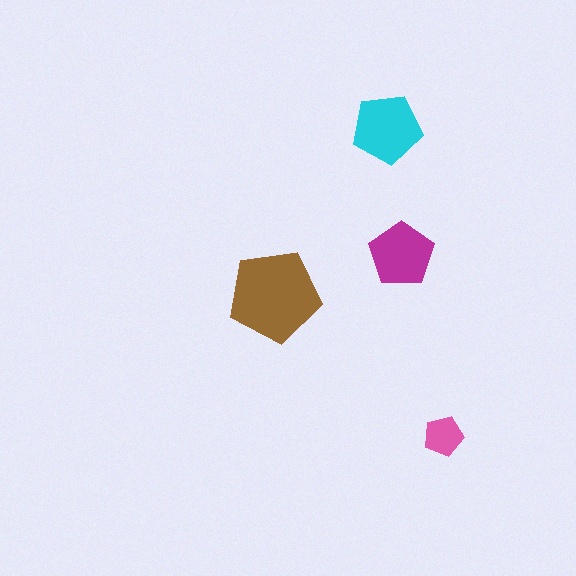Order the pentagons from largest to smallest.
the brown one, the cyan one, the magenta one, the pink one.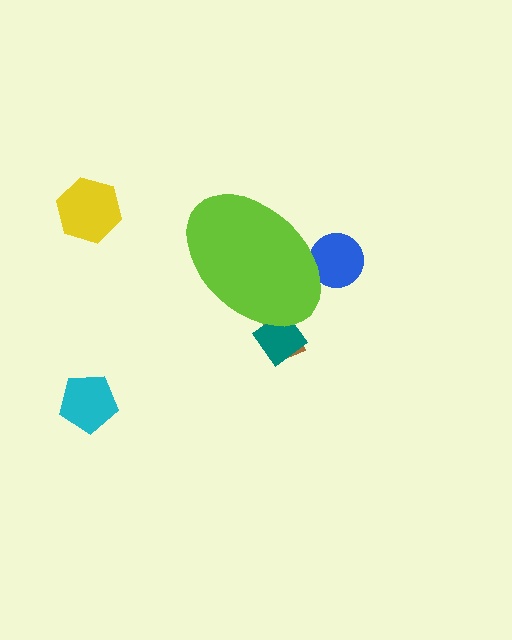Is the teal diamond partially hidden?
Yes, the teal diamond is partially hidden behind the lime ellipse.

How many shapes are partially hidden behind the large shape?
3 shapes are partially hidden.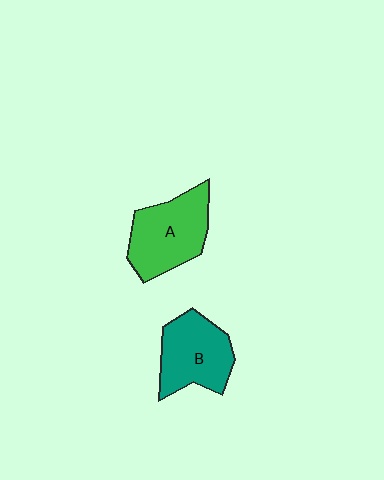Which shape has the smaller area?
Shape B (teal).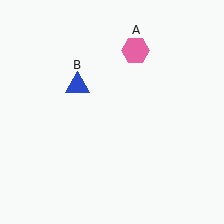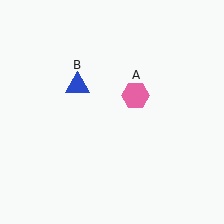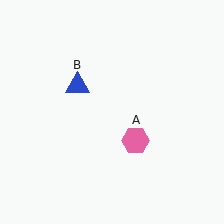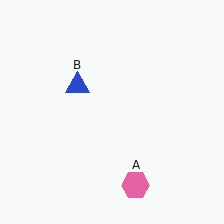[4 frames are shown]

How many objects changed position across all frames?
1 object changed position: pink hexagon (object A).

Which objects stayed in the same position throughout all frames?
Blue triangle (object B) remained stationary.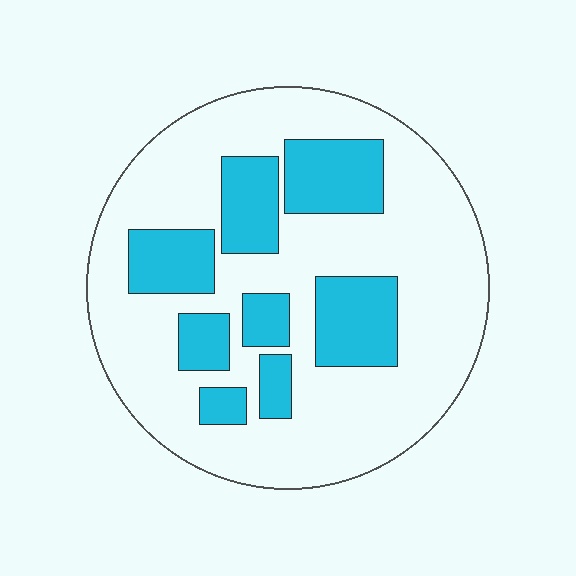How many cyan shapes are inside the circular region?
8.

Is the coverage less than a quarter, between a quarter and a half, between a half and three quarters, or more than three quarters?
Between a quarter and a half.